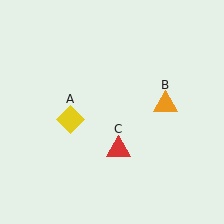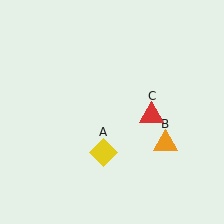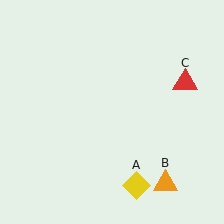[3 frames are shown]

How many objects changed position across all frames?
3 objects changed position: yellow diamond (object A), orange triangle (object B), red triangle (object C).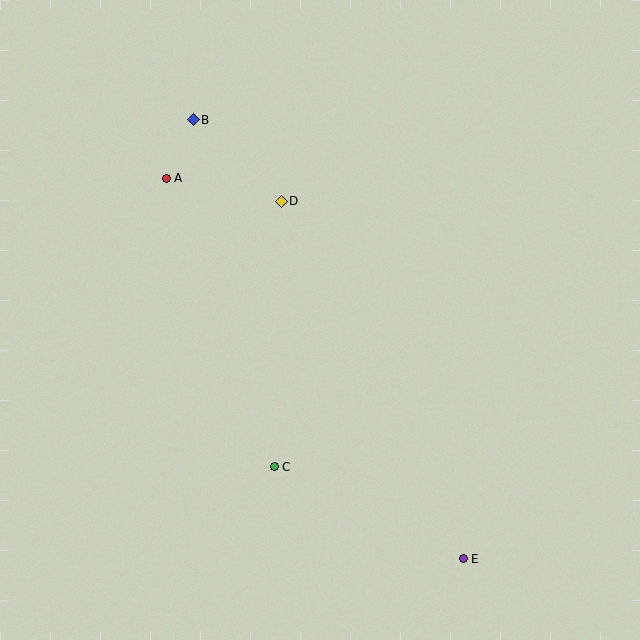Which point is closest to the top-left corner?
Point B is closest to the top-left corner.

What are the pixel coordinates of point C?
Point C is at (274, 467).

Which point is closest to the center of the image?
Point D at (281, 201) is closest to the center.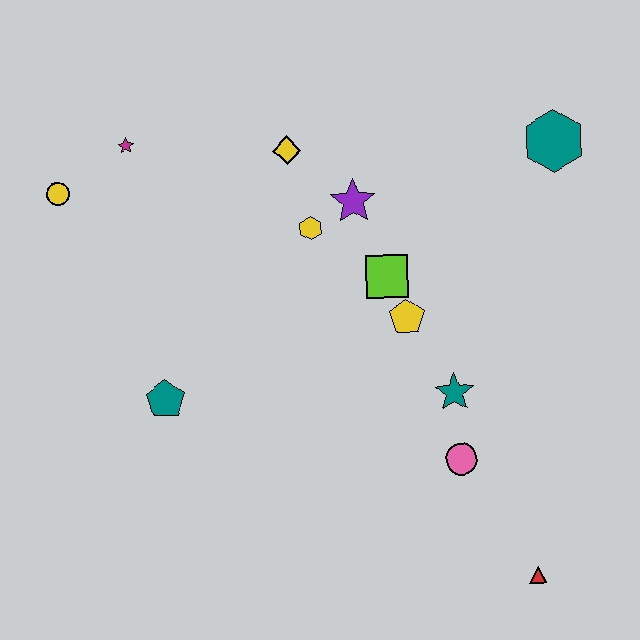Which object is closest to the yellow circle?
The magenta star is closest to the yellow circle.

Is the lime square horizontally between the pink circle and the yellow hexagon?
Yes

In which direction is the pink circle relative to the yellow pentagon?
The pink circle is below the yellow pentagon.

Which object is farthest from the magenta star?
The red triangle is farthest from the magenta star.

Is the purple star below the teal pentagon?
No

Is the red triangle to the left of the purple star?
No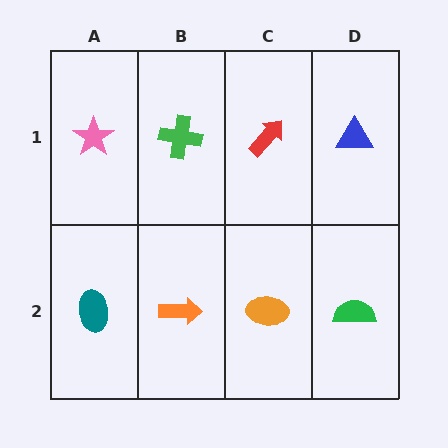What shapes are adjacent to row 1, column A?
A teal ellipse (row 2, column A), a green cross (row 1, column B).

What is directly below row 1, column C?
An orange ellipse.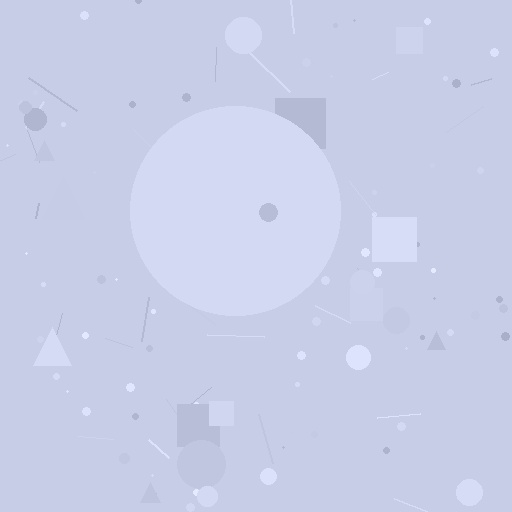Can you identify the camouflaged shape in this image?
The camouflaged shape is a circle.